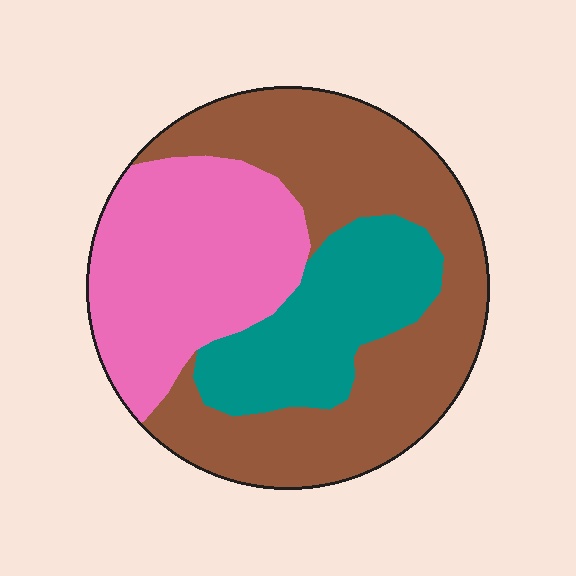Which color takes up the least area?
Teal, at roughly 20%.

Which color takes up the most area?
Brown, at roughly 50%.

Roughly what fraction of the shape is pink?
Pink takes up about one third (1/3) of the shape.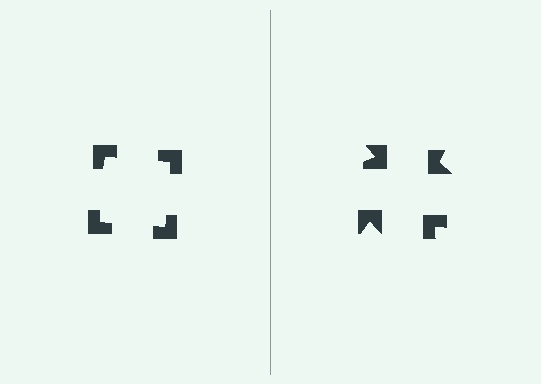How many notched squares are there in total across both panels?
8 — 4 on each side.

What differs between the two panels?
The notched squares are positioned identically on both sides; only the wedge orientations differ. On the left they align to a square; on the right they are misaligned.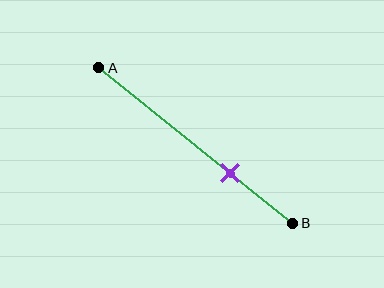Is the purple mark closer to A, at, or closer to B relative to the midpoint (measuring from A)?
The purple mark is closer to point B than the midpoint of segment AB.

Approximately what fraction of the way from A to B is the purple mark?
The purple mark is approximately 70% of the way from A to B.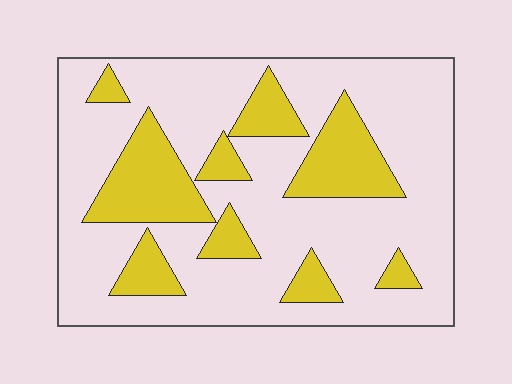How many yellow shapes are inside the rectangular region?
9.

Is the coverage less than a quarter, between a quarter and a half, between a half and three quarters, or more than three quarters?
Between a quarter and a half.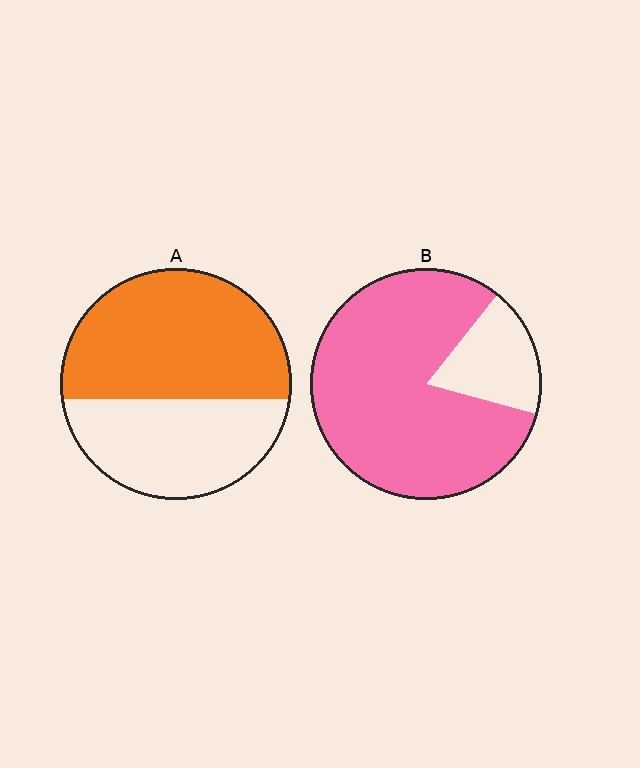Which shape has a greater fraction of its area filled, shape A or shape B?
Shape B.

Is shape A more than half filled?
Yes.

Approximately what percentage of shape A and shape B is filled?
A is approximately 60% and B is approximately 80%.